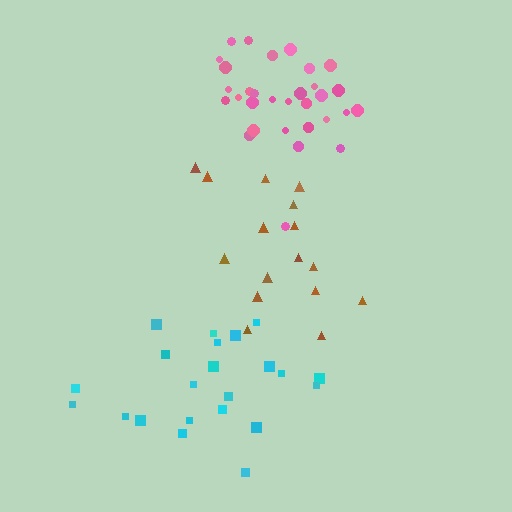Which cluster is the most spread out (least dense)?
Brown.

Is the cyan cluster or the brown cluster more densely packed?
Cyan.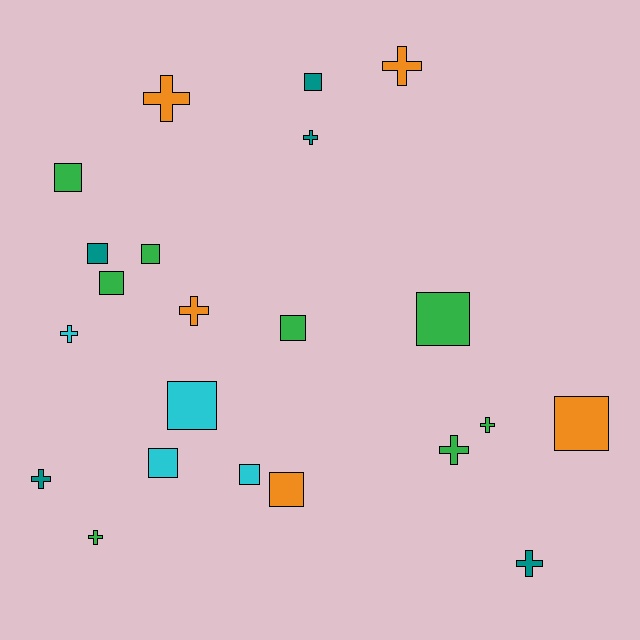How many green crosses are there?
There are 3 green crosses.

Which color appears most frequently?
Green, with 8 objects.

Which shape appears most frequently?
Square, with 12 objects.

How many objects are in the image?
There are 22 objects.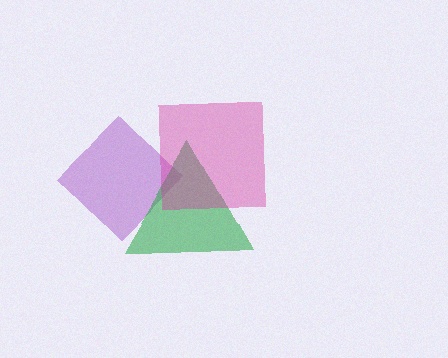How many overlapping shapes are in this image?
There are 3 overlapping shapes in the image.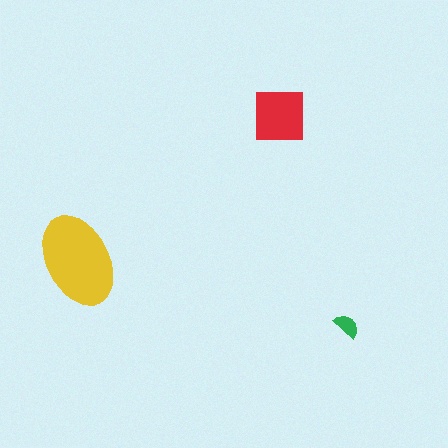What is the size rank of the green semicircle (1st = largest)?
3rd.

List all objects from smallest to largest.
The green semicircle, the red square, the yellow ellipse.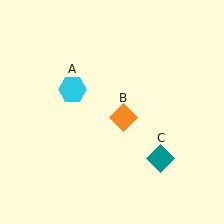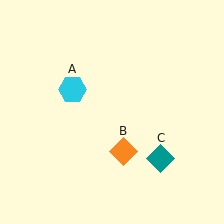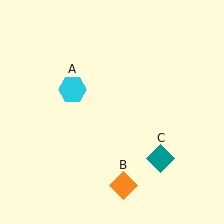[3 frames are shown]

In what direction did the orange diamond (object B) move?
The orange diamond (object B) moved down.